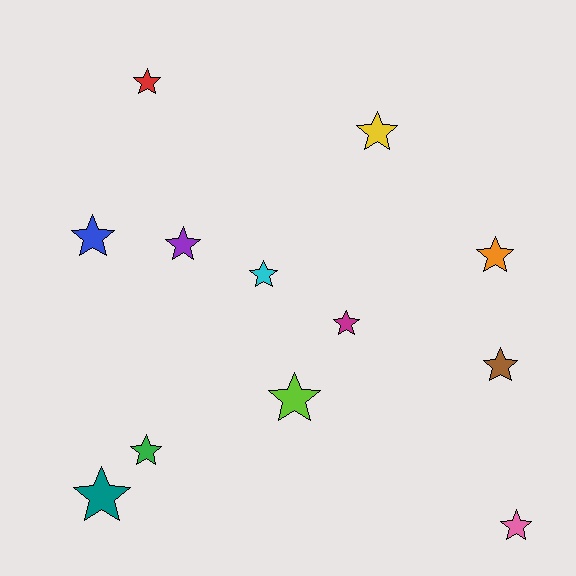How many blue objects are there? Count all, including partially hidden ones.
There is 1 blue object.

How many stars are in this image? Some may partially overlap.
There are 12 stars.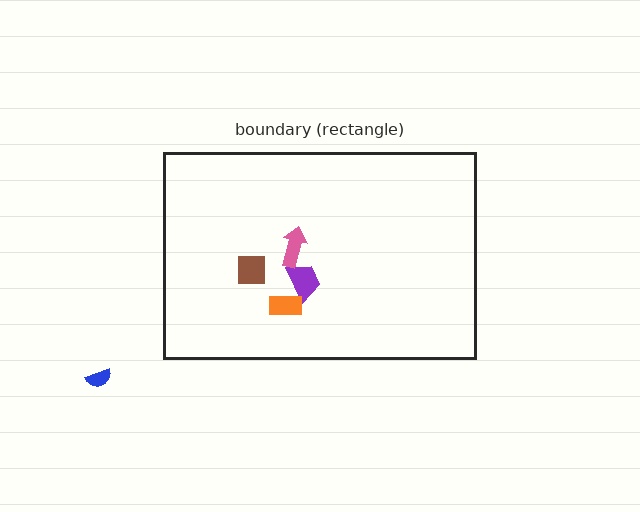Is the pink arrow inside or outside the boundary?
Inside.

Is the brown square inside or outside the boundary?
Inside.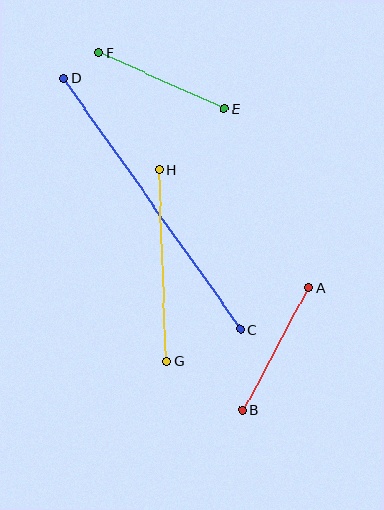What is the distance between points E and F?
The distance is approximately 137 pixels.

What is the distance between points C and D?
The distance is approximately 307 pixels.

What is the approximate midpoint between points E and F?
The midpoint is at approximately (162, 81) pixels.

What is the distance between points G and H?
The distance is approximately 192 pixels.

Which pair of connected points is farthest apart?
Points C and D are farthest apart.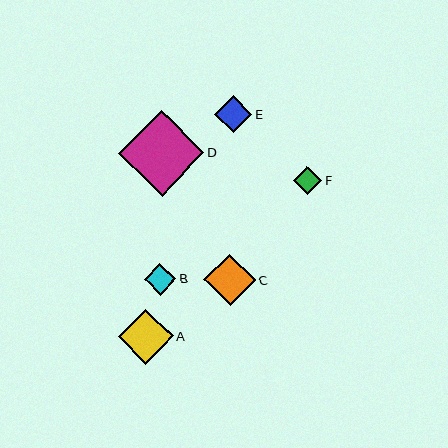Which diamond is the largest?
Diamond D is the largest with a size of approximately 86 pixels.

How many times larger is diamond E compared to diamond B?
Diamond E is approximately 1.2 times the size of diamond B.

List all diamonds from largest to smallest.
From largest to smallest: D, A, C, E, B, F.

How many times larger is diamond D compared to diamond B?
Diamond D is approximately 2.7 times the size of diamond B.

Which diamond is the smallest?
Diamond F is the smallest with a size of approximately 28 pixels.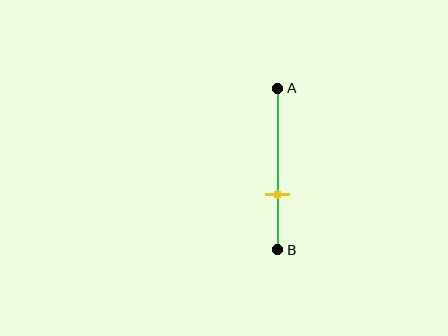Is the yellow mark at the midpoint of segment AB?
No, the mark is at about 65% from A, not at the 50% midpoint.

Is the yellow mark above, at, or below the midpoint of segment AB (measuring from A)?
The yellow mark is below the midpoint of segment AB.